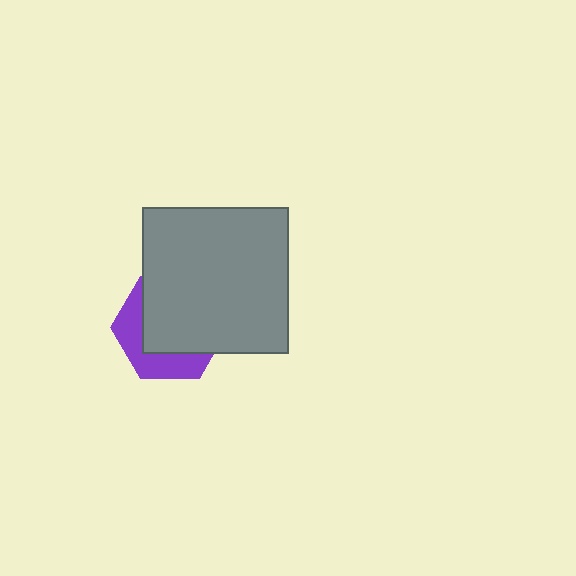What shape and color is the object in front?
The object in front is a gray square.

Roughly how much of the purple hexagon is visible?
A small part of it is visible (roughly 37%).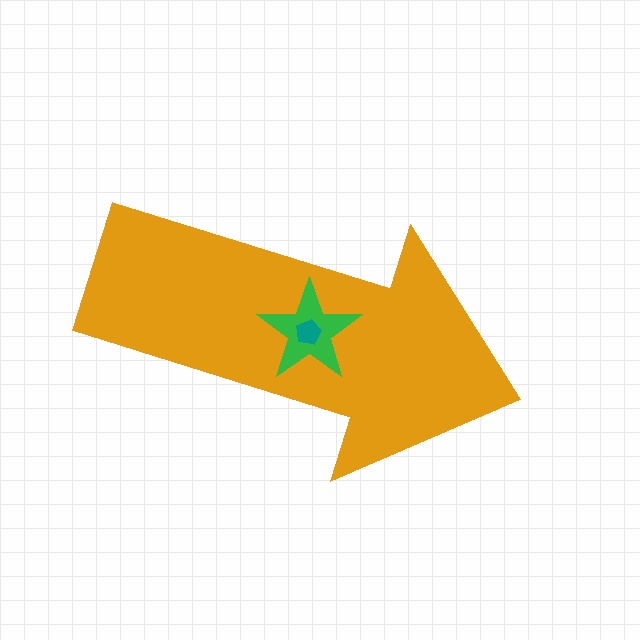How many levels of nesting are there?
3.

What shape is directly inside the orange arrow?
The green star.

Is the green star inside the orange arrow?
Yes.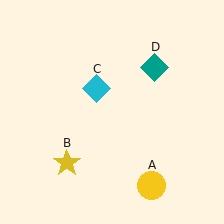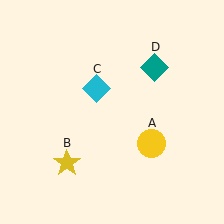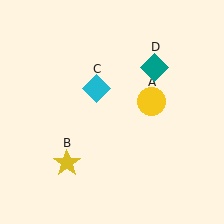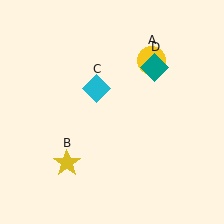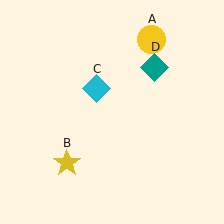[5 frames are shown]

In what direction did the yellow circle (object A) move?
The yellow circle (object A) moved up.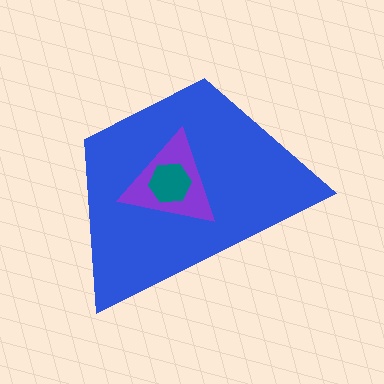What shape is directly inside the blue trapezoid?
The purple triangle.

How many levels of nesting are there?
3.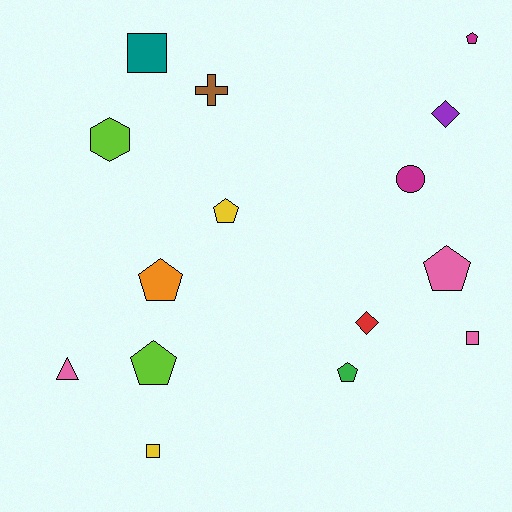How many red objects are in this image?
There is 1 red object.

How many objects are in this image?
There are 15 objects.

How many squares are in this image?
There are 3 squares.